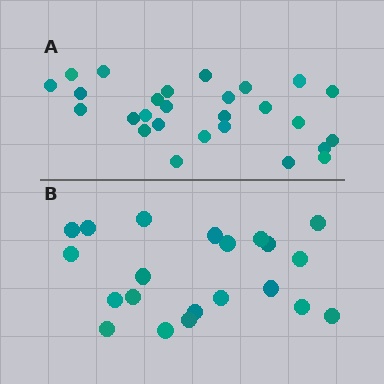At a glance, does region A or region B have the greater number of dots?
Region A (the top region) has more dots.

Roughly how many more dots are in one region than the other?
Region A has about 6 more dots than region B.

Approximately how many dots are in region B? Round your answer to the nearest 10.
About 20 dots. (The exact count is 21, which rounds to 20.)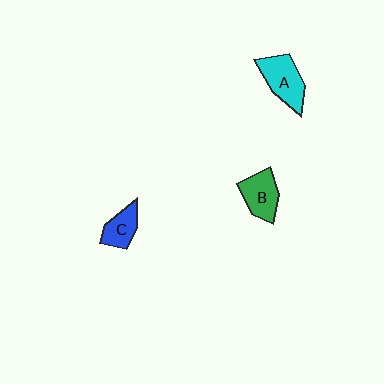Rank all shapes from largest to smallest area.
From largest to smallest: A (cyan), B (green), C (blue).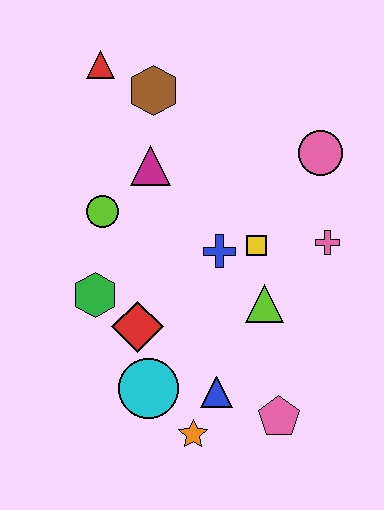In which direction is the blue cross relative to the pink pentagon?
The blue cross is above the pink pentagon.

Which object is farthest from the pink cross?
The red triangle is farthest from the pink cross.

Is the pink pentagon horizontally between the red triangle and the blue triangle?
No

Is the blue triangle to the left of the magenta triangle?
No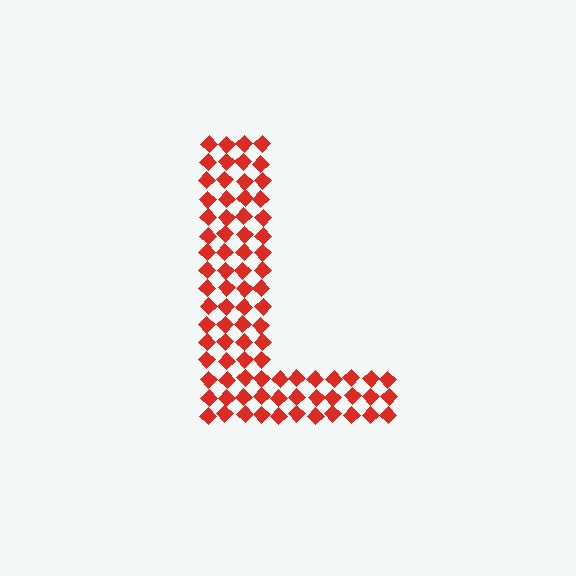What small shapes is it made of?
It is made of small diamonds.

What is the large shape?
The large shape is the letter L.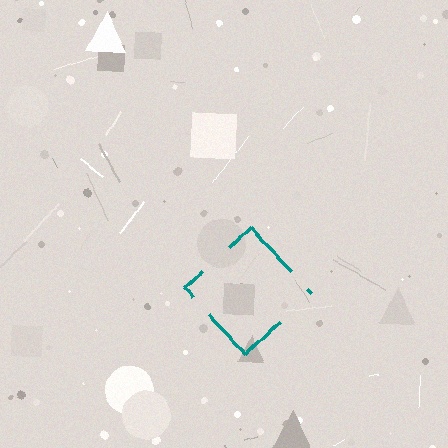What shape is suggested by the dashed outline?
The dashed outline suggests a diamond.